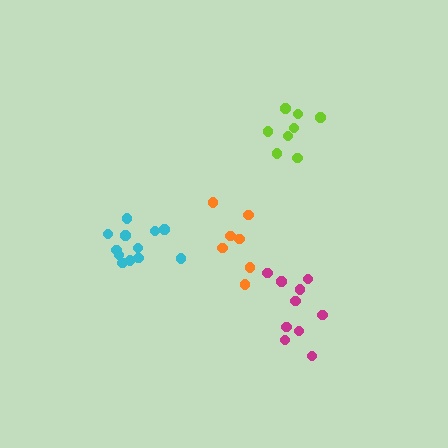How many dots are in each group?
Group 1: 8 dots, Group 2: 12 dots, Group 3: 7 dots, Group 4: 10 dots (37 total).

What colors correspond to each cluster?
The clusters are colored: lime, cyan, orange, magenta.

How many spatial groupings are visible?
There are 4 spatial groupings.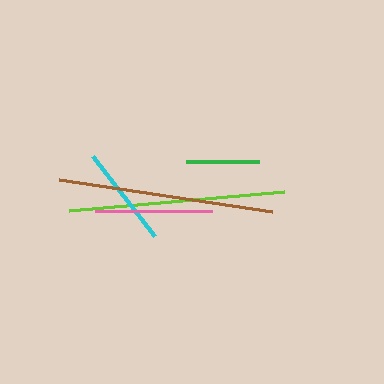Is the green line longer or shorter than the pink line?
The pink line is longer than the green line.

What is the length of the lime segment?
The lime segment is approximately 216 pixels long.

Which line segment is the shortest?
The green line is the shortest at approximately 73 pixels.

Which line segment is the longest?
The lime line is the longest at approximately 216 pixels.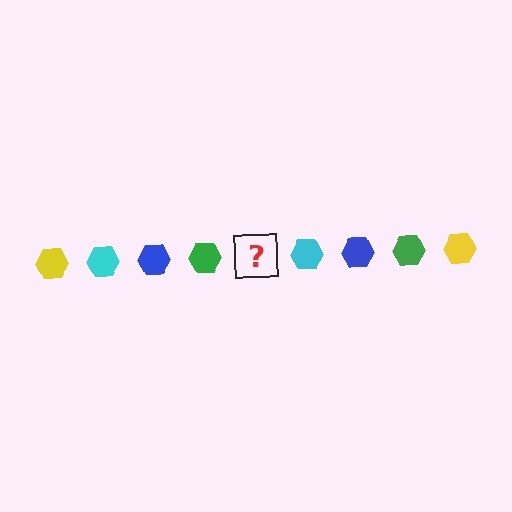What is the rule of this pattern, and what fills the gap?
The rule is that the pattern cycles through yellow, cyan, blue, green hexagons. The gap should be filled with a yellow hexagon.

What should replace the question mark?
The question mark should be replaced with a yellow hexagon.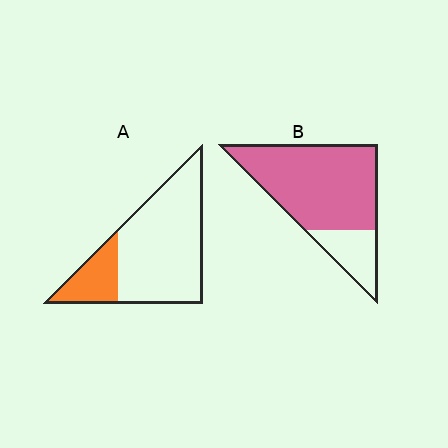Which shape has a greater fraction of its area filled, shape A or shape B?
Shape B.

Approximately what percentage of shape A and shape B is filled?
A is approximately 20% and B is approximately 80%.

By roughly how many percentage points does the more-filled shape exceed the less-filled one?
By roughly 55 percentage points (B over A).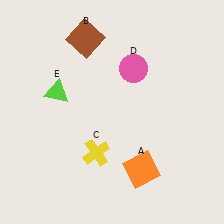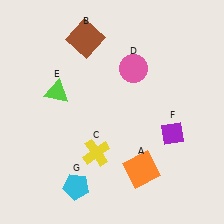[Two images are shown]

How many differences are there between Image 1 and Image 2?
There are 2 differences between the two images.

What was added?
A purple diamond (F), a cyan pentagon (G) were added in Image 2.